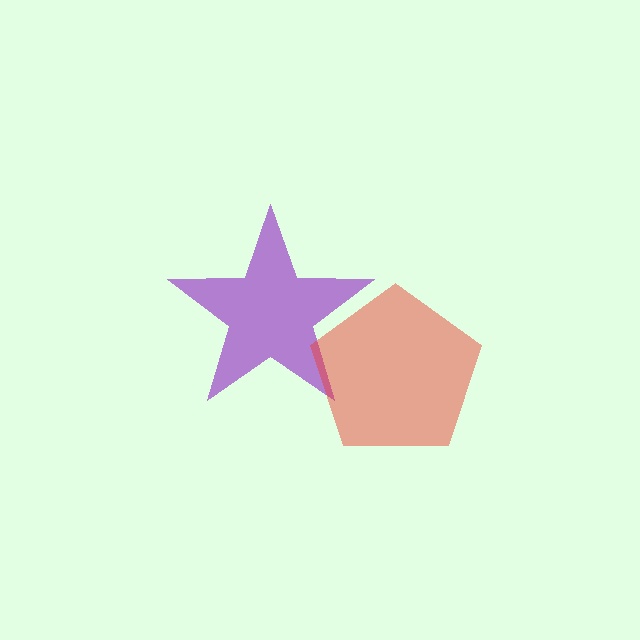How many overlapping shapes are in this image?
There are 2 overlapping shapes in the image.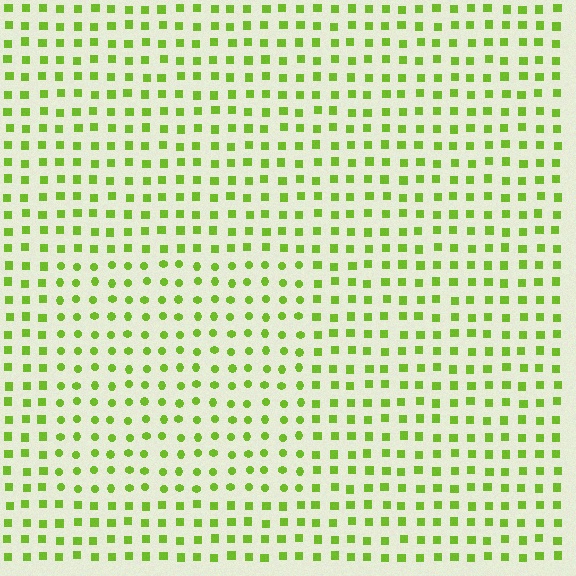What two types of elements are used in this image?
The image uses circles inside the rectangle region and squares outside it.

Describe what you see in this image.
The image is filled with small lime elements arranged in a uniform grid. A rectangle-shaped region contains circles, while the surrounding area contains squares. The boundary is defined purely by the change in element shape.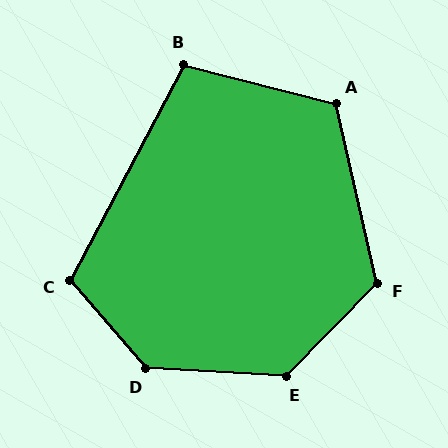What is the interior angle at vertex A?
Approximately 117 degrees (obtuse).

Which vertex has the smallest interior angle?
B, at approximately 103 degrees.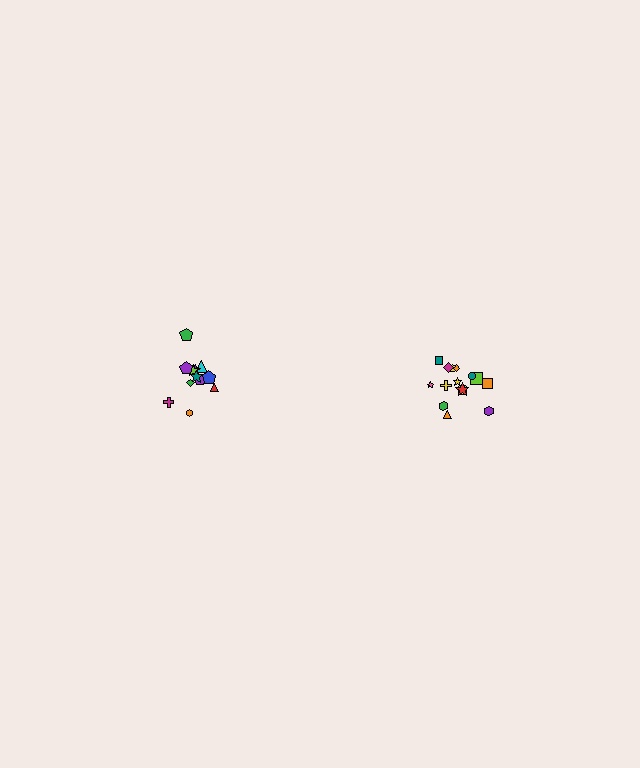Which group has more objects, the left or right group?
The right group.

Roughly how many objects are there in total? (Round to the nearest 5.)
Roughly 25 objects in total.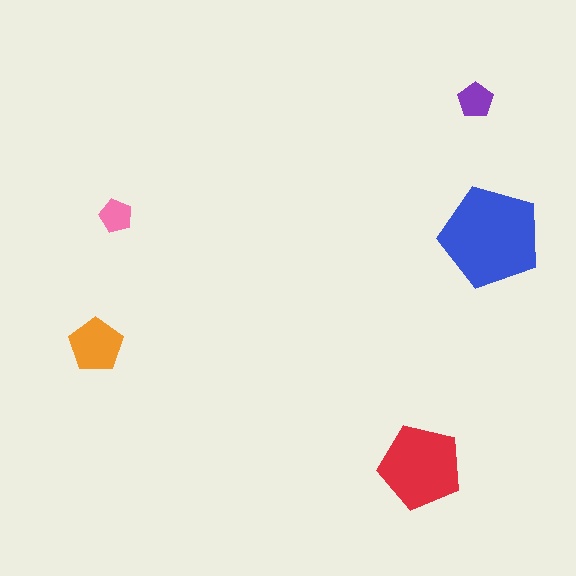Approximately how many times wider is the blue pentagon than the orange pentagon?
About 2 times wider.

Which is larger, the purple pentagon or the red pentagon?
The red one.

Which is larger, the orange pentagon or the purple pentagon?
The orange one.